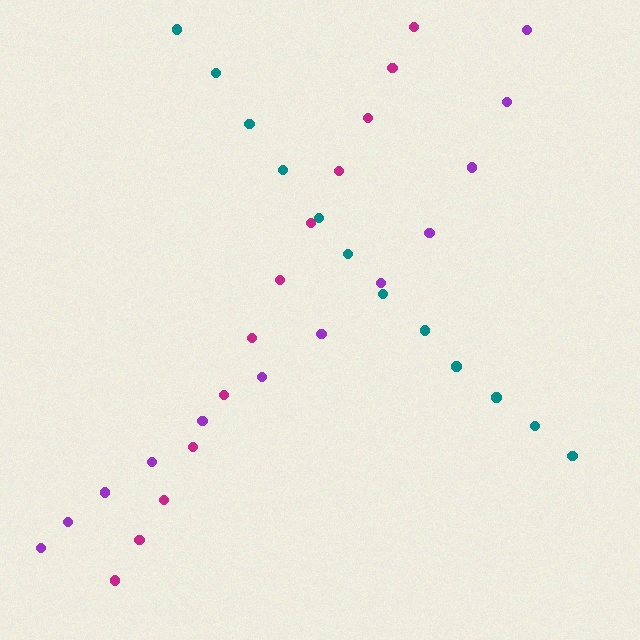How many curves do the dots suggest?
There are 3 distinct paths.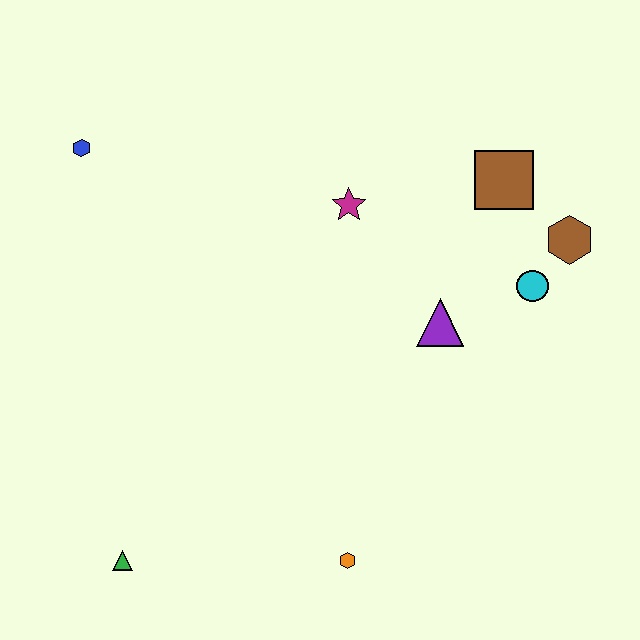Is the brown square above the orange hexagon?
Yes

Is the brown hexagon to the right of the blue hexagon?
Yes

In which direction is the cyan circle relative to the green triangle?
The cyan circle is to the right of the green triangle.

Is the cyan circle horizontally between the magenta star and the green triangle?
No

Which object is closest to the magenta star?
The purple triangle is closest to the magenta star.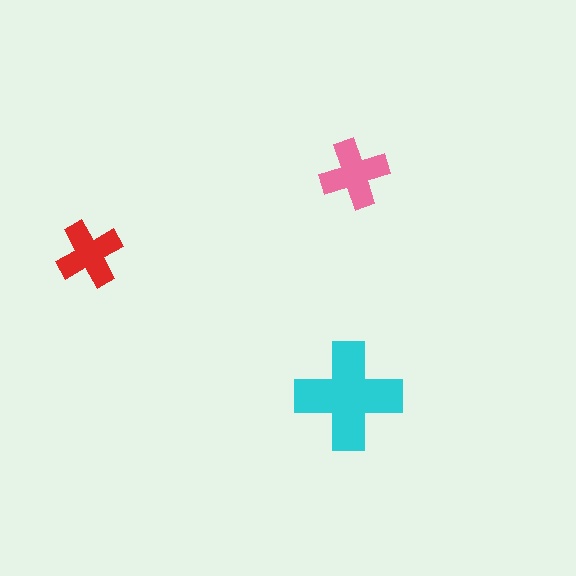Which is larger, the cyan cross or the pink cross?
The cyan one.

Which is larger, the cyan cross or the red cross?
The cyan one.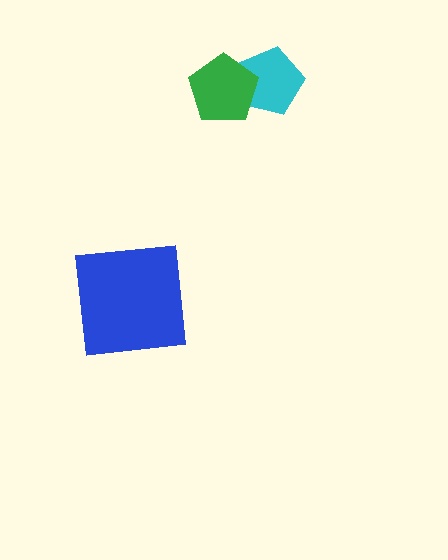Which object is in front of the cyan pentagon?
The green pentagon is in front of the cyan pentagon.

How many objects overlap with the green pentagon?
1 object overlaps with the green pentagon.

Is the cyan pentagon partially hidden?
Yes, it is partially covered by another shape.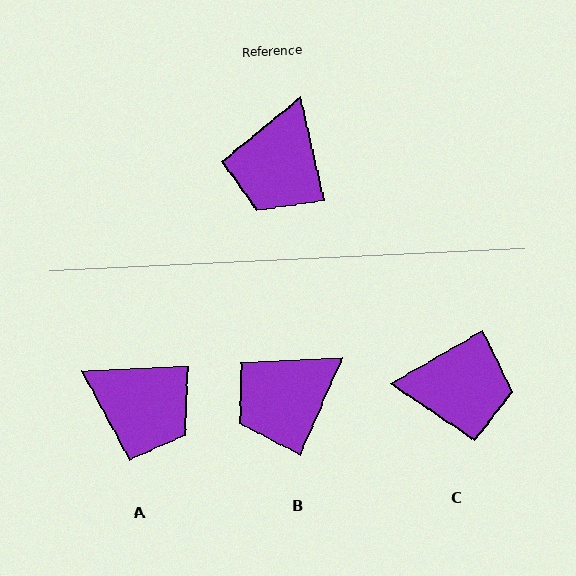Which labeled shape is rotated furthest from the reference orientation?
C, about 107 degrees away.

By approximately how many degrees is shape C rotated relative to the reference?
Approximately 107 degrees counter-clockwise.